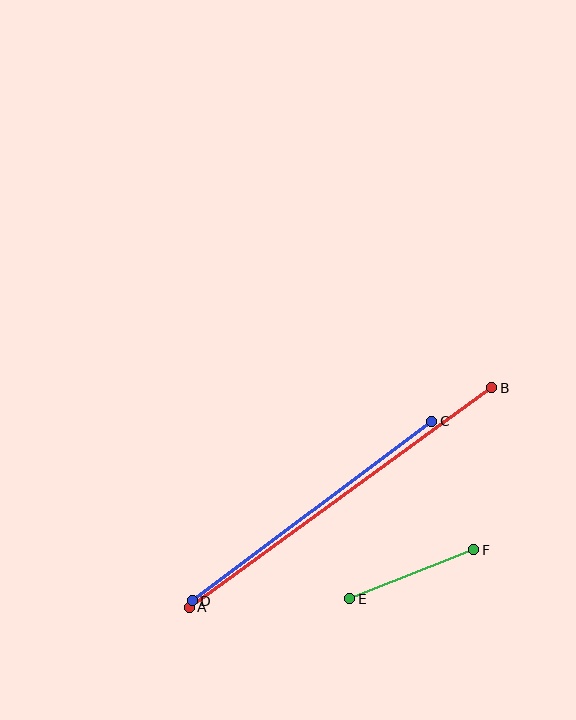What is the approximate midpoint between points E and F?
The midpoint is at approximately (412, 574) pixels.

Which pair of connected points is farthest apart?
Points A and B are farthest apart.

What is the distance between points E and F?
The distance is approximately 133 pixels.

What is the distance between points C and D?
The distance is approximately 299 pixels.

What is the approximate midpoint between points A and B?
The midpoint is at approximately (340, 498) pixels.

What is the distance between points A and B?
The distance is approximately 374 pixels.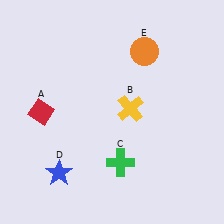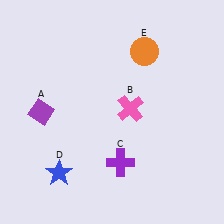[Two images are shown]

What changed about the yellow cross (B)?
In Image 1, B is yellow. In Image 2, it changed to pink.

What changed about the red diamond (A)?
In Image 1, A is red. In Image 2, it changed to purple.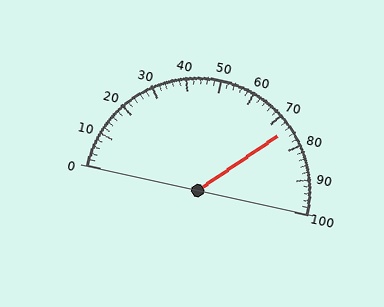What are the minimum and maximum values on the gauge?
The gauge ranges from 0 to 100.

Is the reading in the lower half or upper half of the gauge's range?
The reading is in the upper half of the range (0 to 100).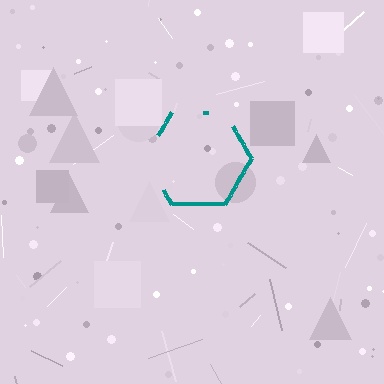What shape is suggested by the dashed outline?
The dashed outline suggests a hexagon.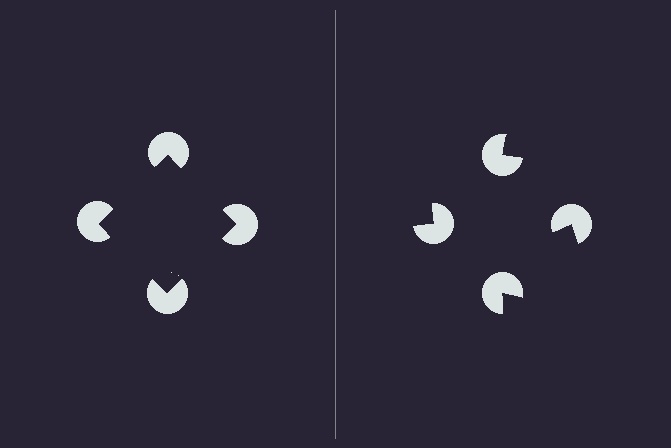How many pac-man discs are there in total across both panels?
8 — 4 on each side.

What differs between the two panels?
The pac-man discs are positioned identically on both sides; only the wedge orientations differ. On the left they align to a square; on the right they are misaligned.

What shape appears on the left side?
An illusory square.